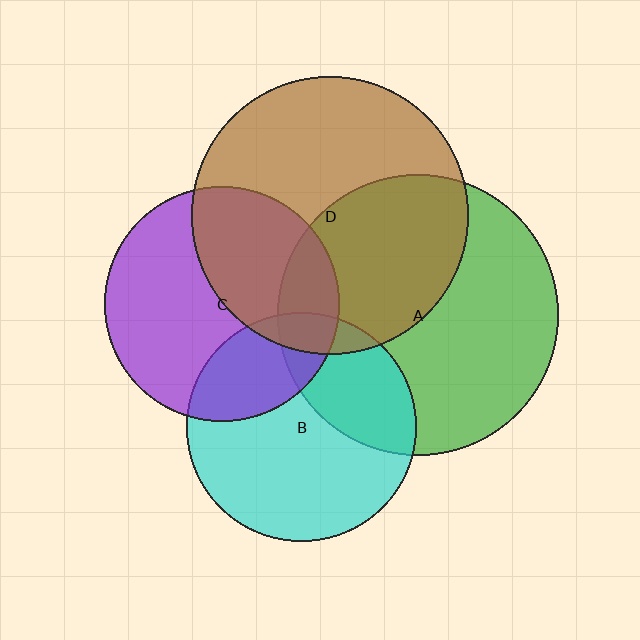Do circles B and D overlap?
Yes.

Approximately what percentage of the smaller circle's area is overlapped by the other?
Approximately 10%.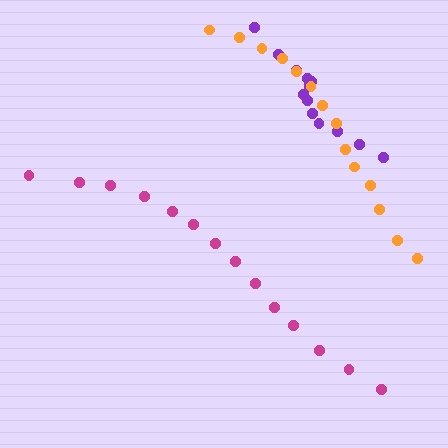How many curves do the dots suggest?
There are 3 distinct paths.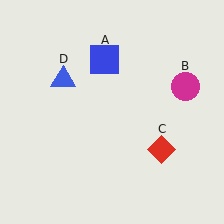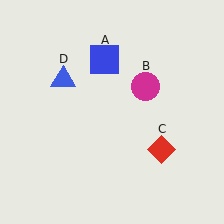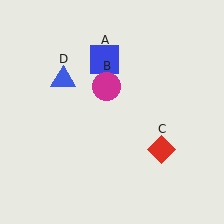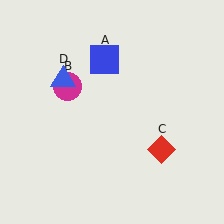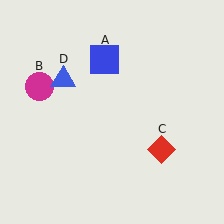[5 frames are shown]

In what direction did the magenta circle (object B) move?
The magenta circle (object B) moved left.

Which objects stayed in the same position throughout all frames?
Blue square (object A) and red diamond (object C) and blue triangle (object D) remained stationary.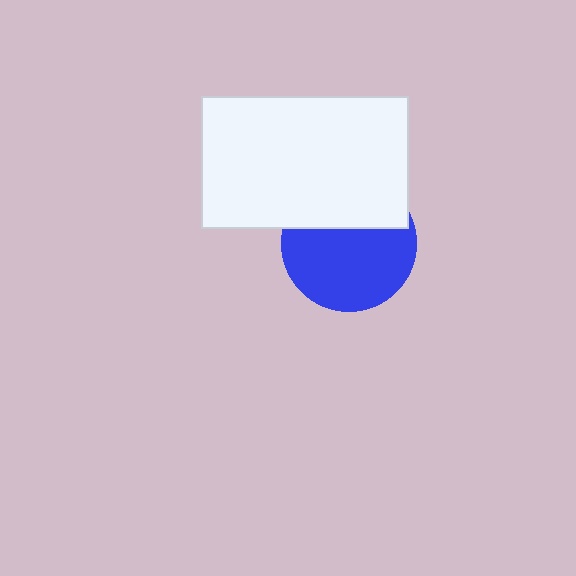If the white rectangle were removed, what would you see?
You would see the complete blue circle.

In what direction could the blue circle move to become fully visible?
The blue circle could move down. That would shift it out from behind the white rectangle entirely.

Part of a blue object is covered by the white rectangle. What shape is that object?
It is a circle.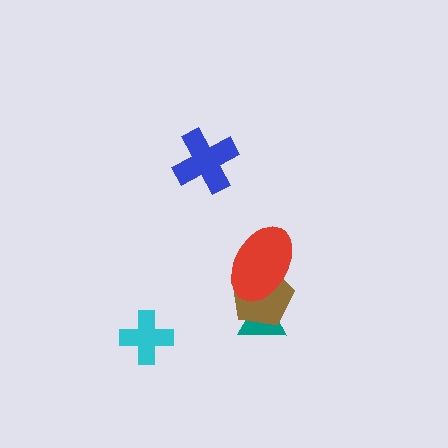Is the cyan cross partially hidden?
No, no other shape covers it.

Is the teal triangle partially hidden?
Yes, it is partially covered by another shape.